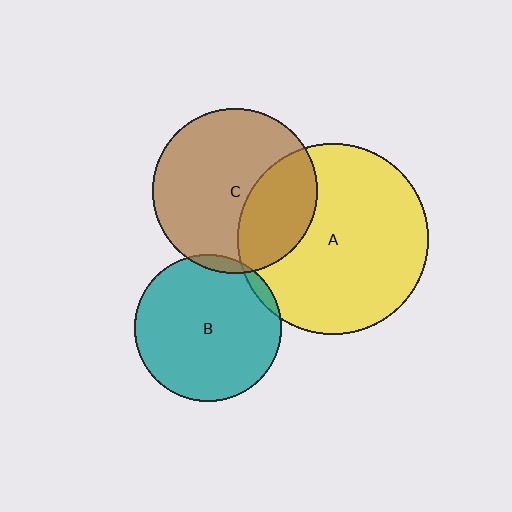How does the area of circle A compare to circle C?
Approximately 1.3 times.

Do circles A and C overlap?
Yes.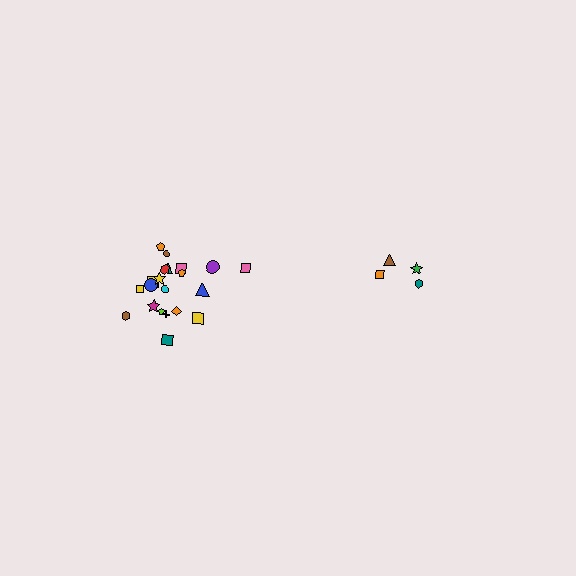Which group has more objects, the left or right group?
The left group.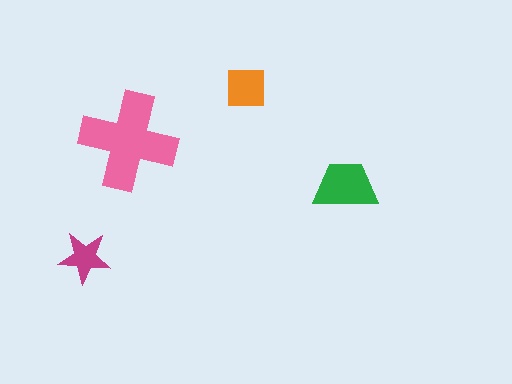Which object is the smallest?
The magenta star.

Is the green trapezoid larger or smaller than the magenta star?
Larger.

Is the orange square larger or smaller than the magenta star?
Larger.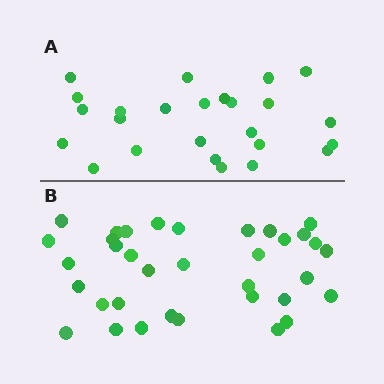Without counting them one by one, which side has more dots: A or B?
Region B (the bottom region) has more dots.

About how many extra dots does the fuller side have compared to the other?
Region B has roughly 10 or so more dots than region A.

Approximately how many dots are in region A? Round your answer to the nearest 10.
About 20 dots. (The exact count is 25, which rounds to 20.)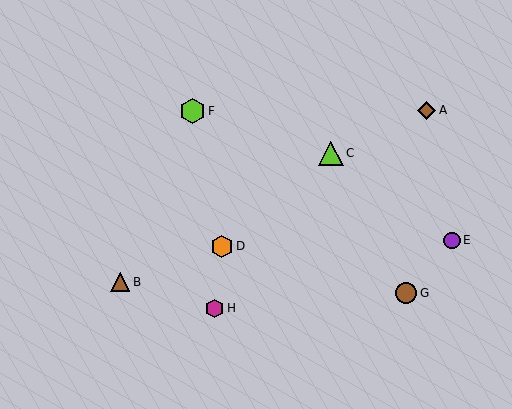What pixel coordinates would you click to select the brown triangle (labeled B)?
Click at (120, 282) to select the brown triangle B.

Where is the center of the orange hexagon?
The center of the orange hexagon is at (222, 246).